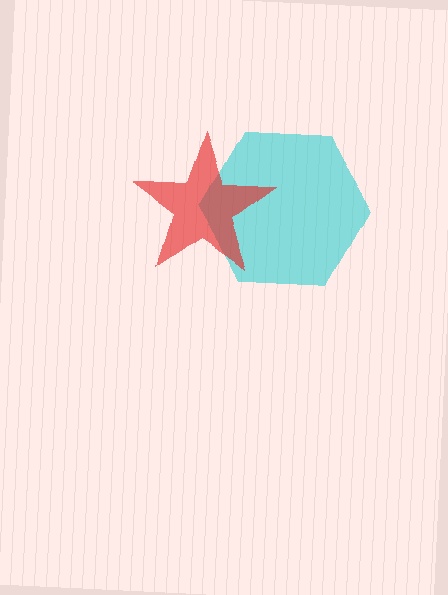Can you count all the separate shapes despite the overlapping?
Yes, there are 2 separate shapes.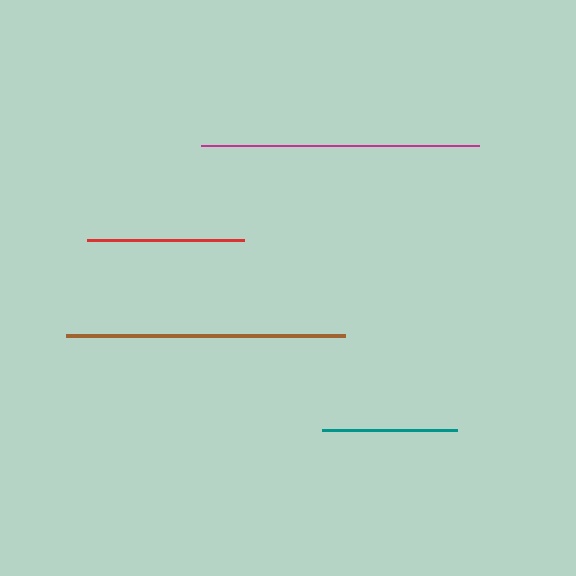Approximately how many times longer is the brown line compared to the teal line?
The brown line is approximately 2.1 times the length of the teal line.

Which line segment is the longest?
The brown line is the longest at approximately 279 pixels.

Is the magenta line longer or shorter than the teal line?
The magenta line is longer than the teal line.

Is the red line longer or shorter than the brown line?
The brown line is longer than the red line.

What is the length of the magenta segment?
The magenta segment is approximately 278 pixels long.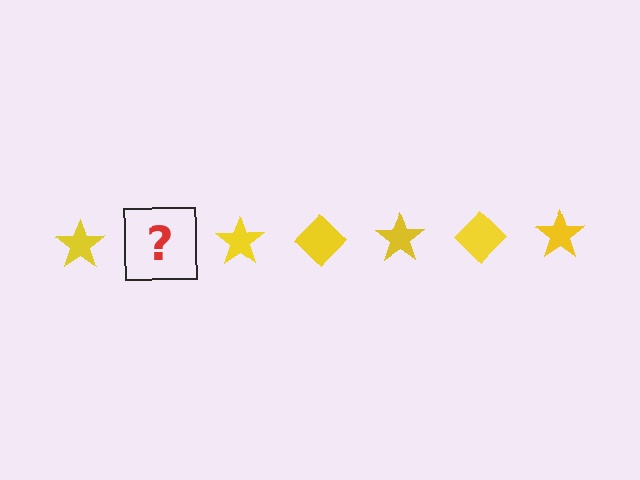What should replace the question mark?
The question mark should be replaced with a yellow diamond.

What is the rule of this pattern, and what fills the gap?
The rule is that the pattern cycles through star, diamond shapes in yellow. The gap should be filled with a yellow diamond.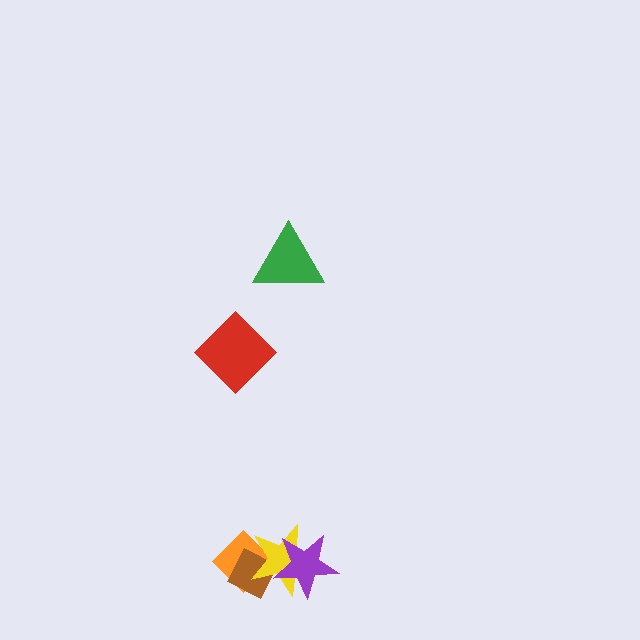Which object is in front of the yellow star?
The purple star is in front of the yellow star.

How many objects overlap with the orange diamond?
2 objects overlap with the orange diamond.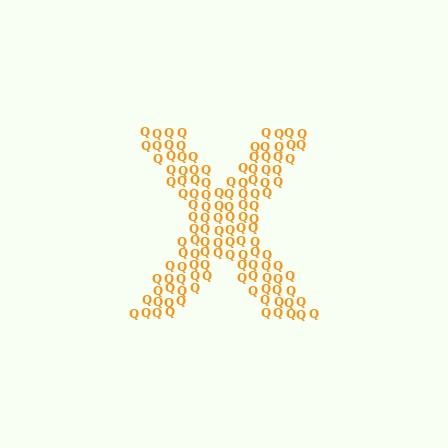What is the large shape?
The large shape is the letter X.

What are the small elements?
The small elements are letter Q's.